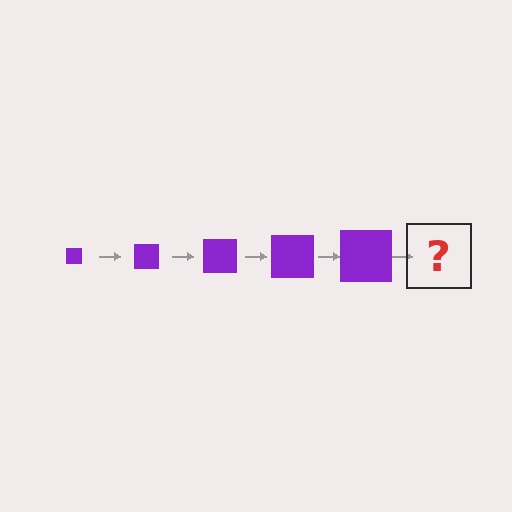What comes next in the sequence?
The next element should be a purple square, larger than the previous one.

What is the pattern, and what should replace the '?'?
The pattern is that the square gets progressively larger each step. The '?' should be a purple square, larger than the previous one.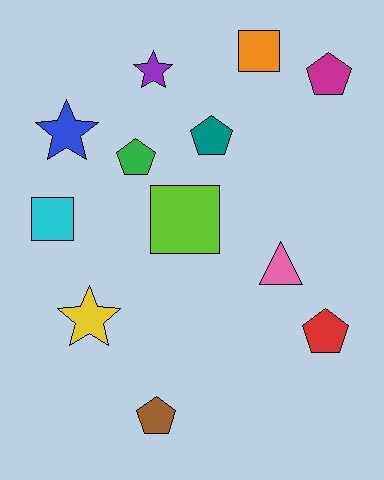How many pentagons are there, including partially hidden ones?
There are 5 pentagons.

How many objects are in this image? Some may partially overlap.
There are 12 objects.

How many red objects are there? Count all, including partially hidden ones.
There is 1 red object.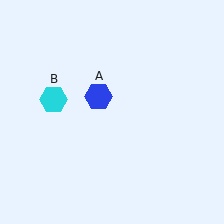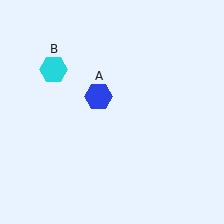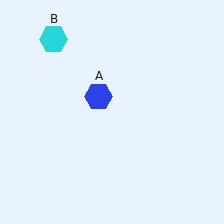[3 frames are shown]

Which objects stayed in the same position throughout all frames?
Blue hexagon (object A) remained stationary.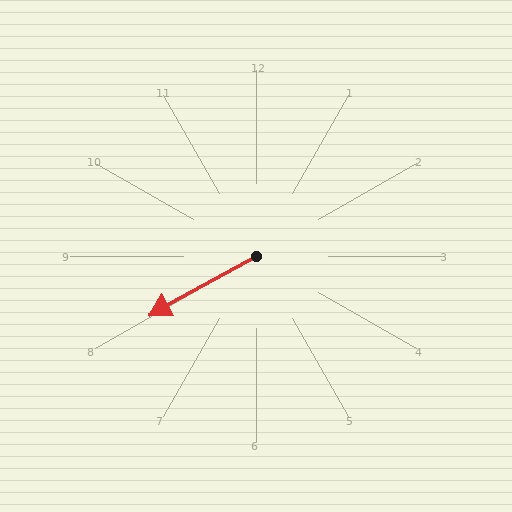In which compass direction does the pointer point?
Southwest.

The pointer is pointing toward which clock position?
Roughly 8 o'clock.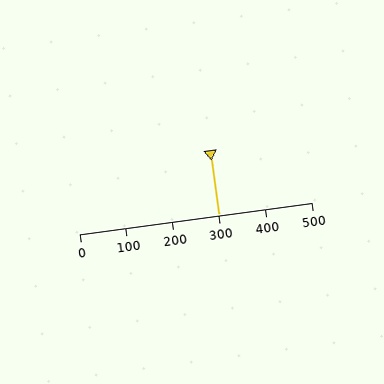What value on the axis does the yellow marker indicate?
The marker indicates approximately 300.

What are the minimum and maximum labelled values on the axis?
The axis runs from 0 to 500.